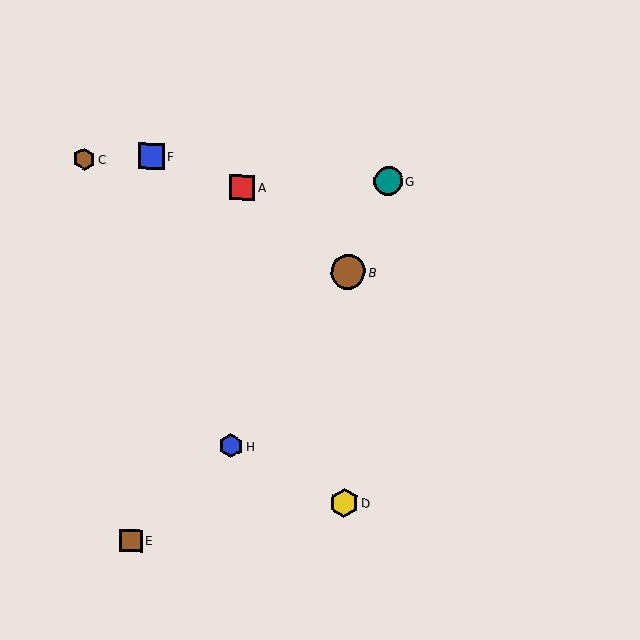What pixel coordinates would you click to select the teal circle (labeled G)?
Click at (388, 181) to select the teal circle G.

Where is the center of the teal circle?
The center of the teal circle is at (388, 181).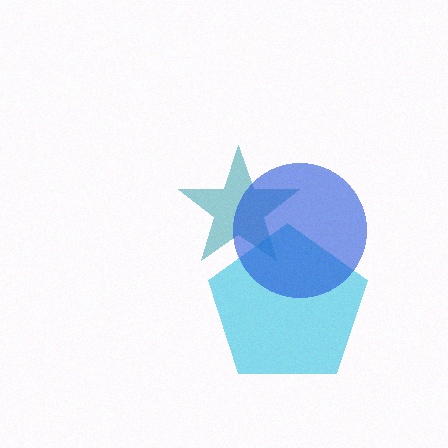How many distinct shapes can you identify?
There are 3 distinct shapes: a teal star, a cyan pentagon, a blue circle.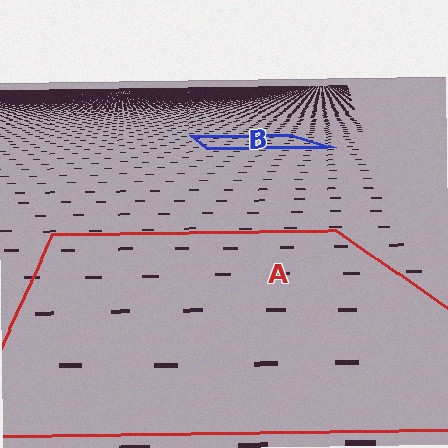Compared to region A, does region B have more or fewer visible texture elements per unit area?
Region B has more texture elements per unit area — they are packed more densely because it is farther away.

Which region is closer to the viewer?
Region A is closer. The texture elements there are larger and more spread out.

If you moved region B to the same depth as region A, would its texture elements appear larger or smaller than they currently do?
They would appear larger. At a closer depth, the same texture elements are projected at a bigger on-screen size.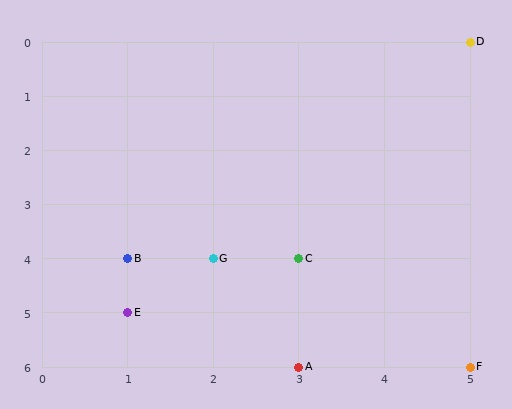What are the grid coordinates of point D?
Point D is at grid coordinates (5, 0).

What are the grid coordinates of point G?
Point G is at grid coordinates (2, 4).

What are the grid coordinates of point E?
Point E is at grid coordinates (1, 5).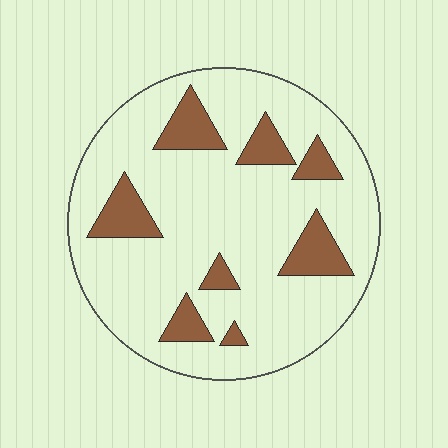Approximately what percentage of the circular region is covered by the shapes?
Approximately 15%.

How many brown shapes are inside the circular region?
8.